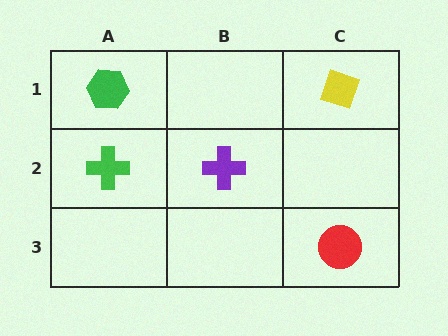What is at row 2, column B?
A purple cross.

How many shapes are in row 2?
2 shapes.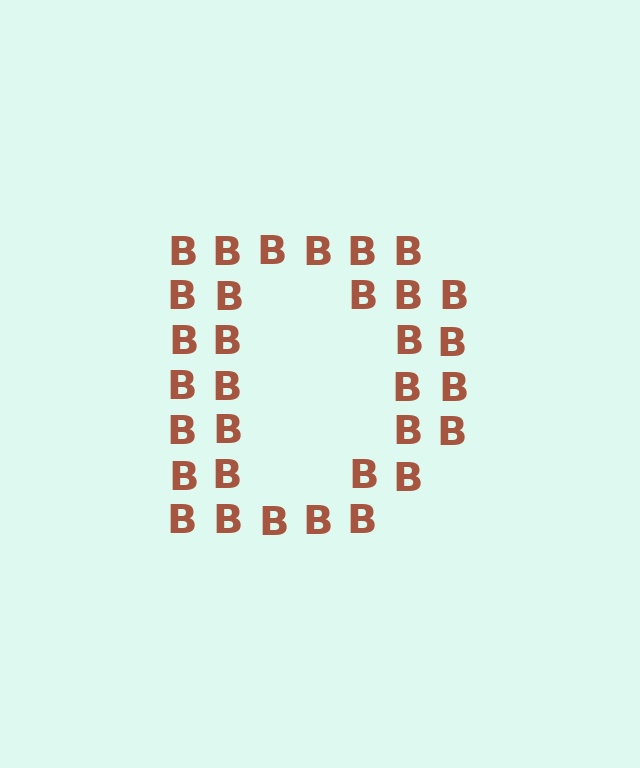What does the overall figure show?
The overall figure shows the letter D.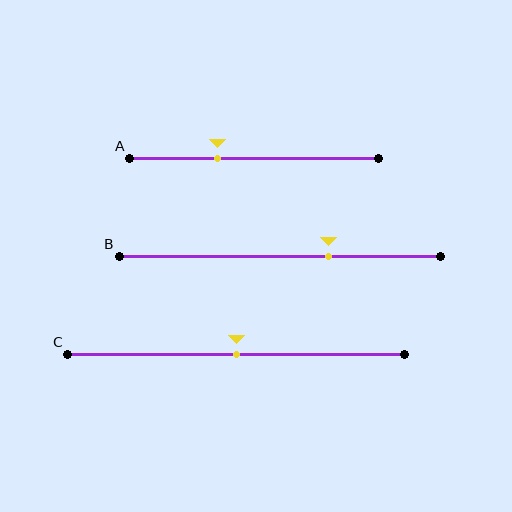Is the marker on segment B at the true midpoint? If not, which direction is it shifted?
No, the marker on segment B is shifted to the right by about 15% of the segment length.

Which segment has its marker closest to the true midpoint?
Segment C has its marker closest to the true midpoint.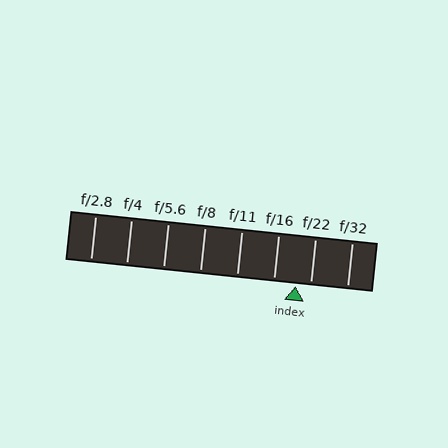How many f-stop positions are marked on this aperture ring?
There are 8 f-stop positions marked.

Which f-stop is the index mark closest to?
The index mark is closest to f/22.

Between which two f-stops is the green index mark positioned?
The index mark is between f/16 and f/22.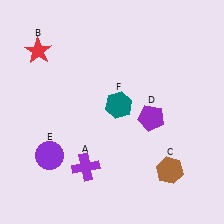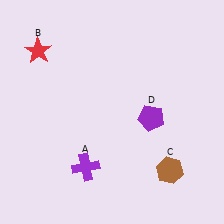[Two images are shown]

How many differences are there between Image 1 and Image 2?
There are 2 differences between the two images.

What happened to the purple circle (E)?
The purple circle (E) was removed in Image 2. It was in the bottom-left area of Image 1.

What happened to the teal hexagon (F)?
The teal hexagon (F) was removed in Image 2. It was in the top-right area of Image 1.